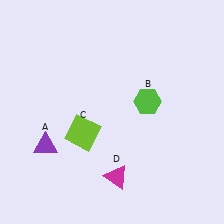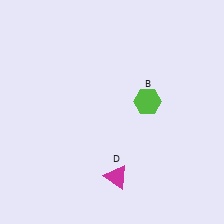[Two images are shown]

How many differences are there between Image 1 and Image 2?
There are 2 differences between the two images.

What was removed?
The purple triangle (A), the lime square (C) were removed in Image 2.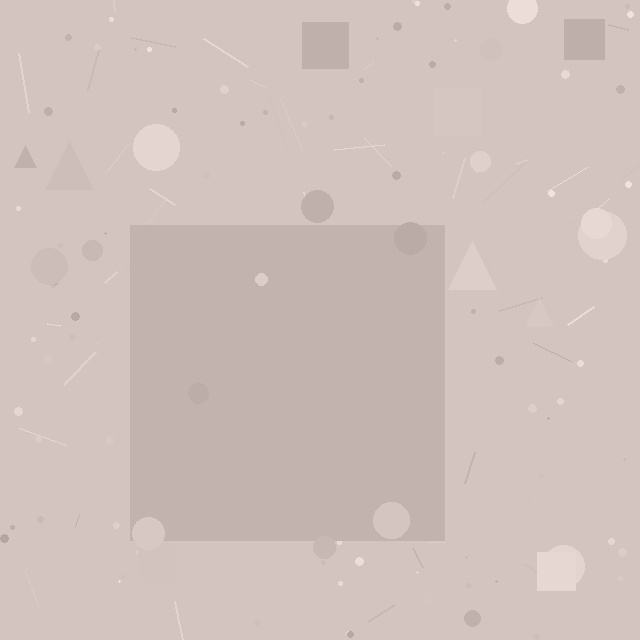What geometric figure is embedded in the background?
A square is embedded in the background.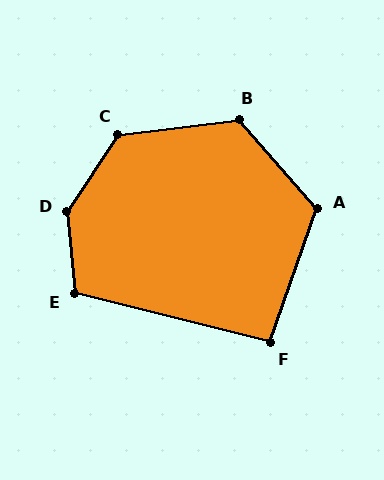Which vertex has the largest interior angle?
D, at approximately 140 degrees.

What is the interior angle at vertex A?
Approximately 119 degrees (obtuse).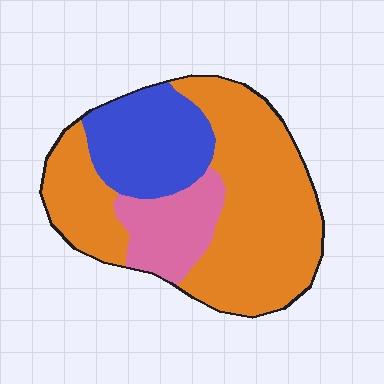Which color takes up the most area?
Orange, at roughly 60%.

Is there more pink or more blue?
Blue.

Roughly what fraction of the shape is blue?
Blue takes up less than a quarter of the shape.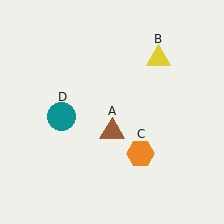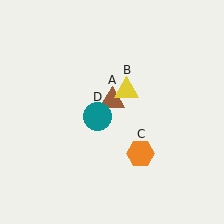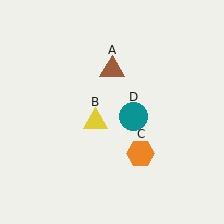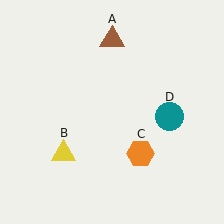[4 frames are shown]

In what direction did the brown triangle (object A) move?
The brown triangle (object A) moved up.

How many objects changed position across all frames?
3 objects changed position: brown triangle (object A), yellow triangle (object B), teal circle (object D).